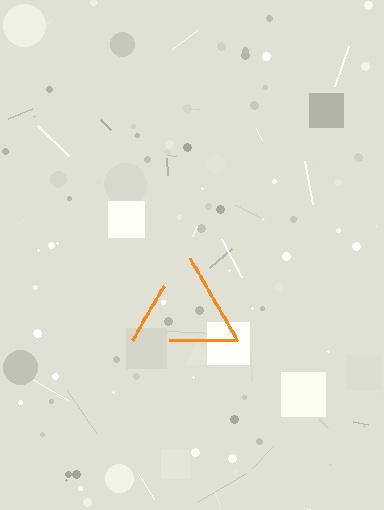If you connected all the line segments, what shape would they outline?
They would outline a triangle.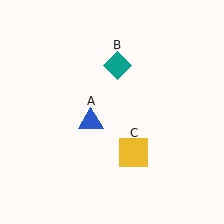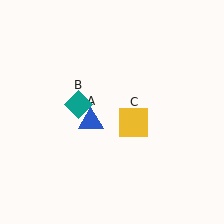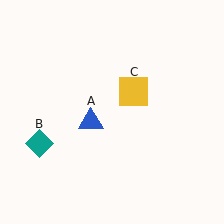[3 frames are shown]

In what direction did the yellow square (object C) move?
The yellow square (object C) moved up.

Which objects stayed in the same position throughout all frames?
Blue triangle (object A) remained stationary.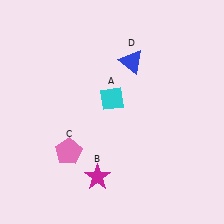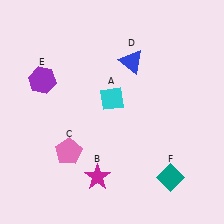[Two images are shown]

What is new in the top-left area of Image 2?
A purple hexagon (E) was added in the top-left area of Image 2.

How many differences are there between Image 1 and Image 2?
There are 2 differences between the two images.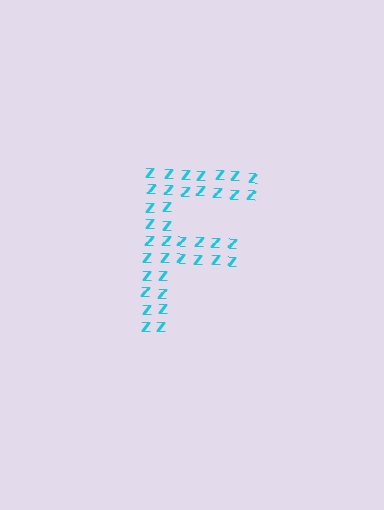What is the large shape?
The large shape is the letter F.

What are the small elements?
The small elements are letter Z's.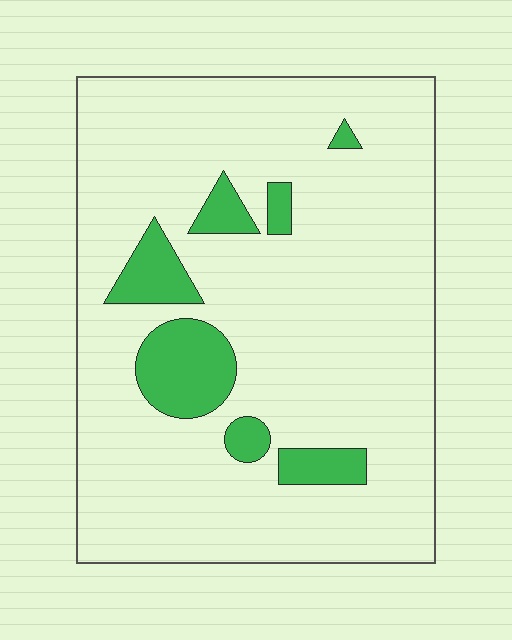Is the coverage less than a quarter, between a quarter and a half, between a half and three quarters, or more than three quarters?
Less than a quarter.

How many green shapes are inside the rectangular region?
7.